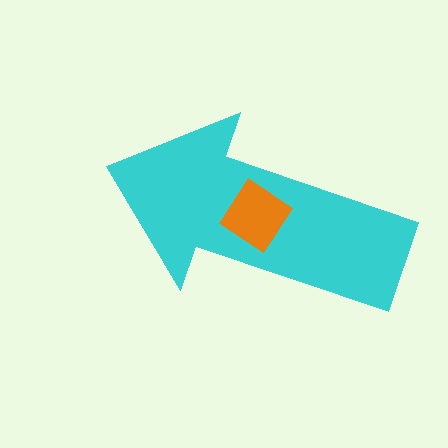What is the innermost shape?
The orange diamond.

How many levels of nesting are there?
2.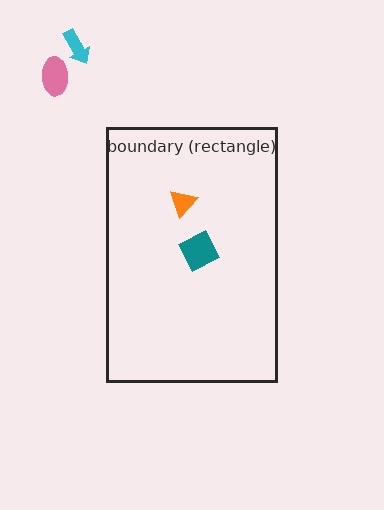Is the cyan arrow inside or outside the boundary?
Outside.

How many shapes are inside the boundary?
2 inside, 2 outside.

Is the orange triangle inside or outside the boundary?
Inside.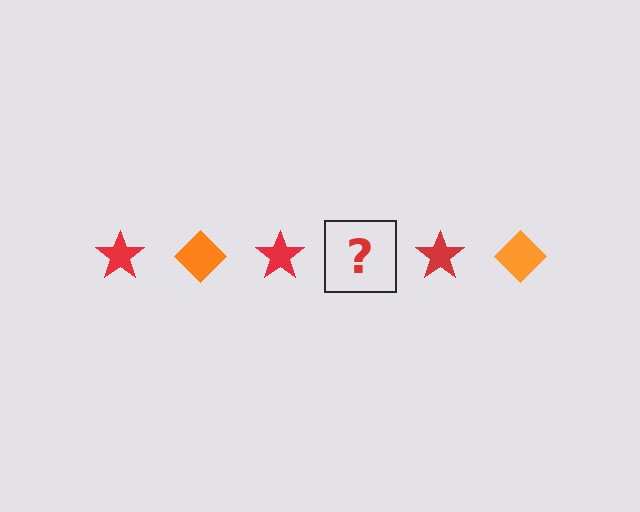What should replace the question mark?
The question mark should be replaced with an orange diamond.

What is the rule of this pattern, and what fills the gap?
The rule is that the pattern alternates between red star and orange diamond. The gap should be filled with an orange diamond.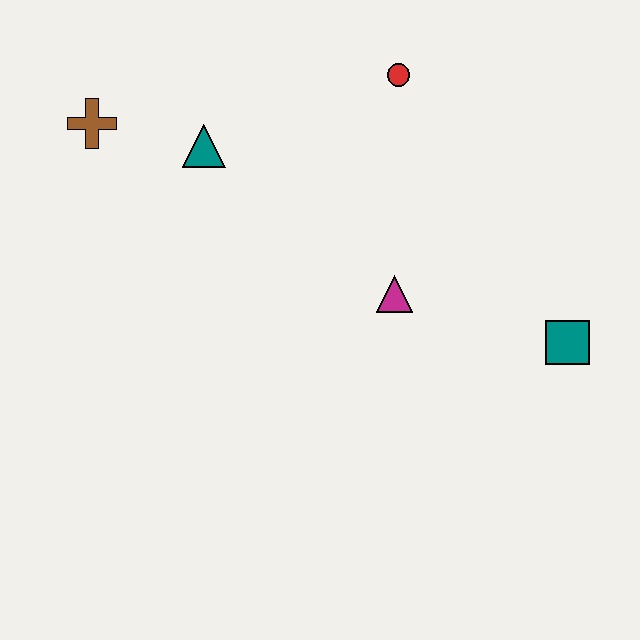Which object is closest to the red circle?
The teal triangle is closest to the red circle.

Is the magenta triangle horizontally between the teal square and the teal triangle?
Yes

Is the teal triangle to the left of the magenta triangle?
Yes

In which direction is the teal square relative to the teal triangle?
The teal square is to the right of the teal triangle.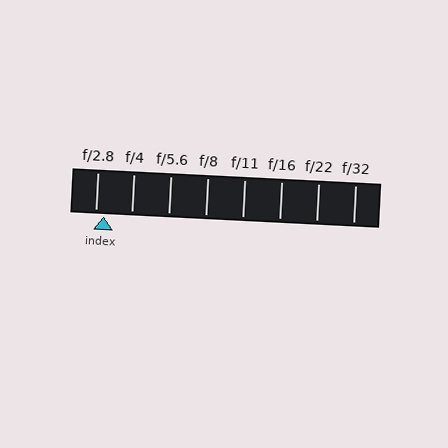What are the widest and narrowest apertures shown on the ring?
The widest aperture shown is f/2.8 and the narrowest is f/32.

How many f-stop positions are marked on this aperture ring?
There are 8 f-stop positions marked.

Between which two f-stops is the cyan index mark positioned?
The index mark is between f/2.8 and f/4.